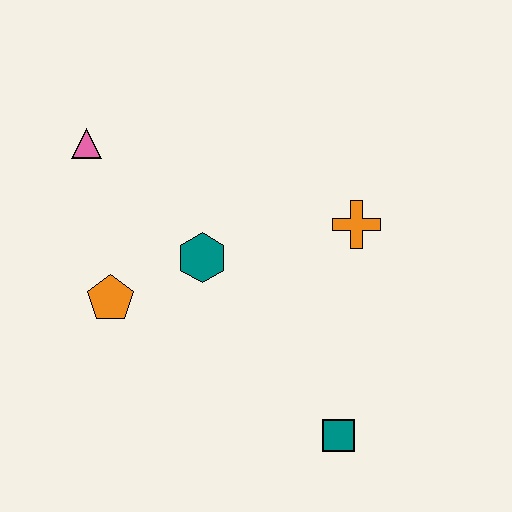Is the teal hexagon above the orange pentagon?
Yes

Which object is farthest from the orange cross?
The pink triangle is farthest from the orange cross.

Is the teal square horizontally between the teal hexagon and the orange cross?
Yes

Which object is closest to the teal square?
The orange cross is closest to the teal square.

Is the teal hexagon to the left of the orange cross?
Yes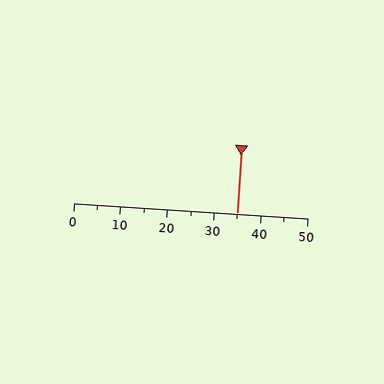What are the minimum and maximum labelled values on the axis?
The axis runs from 0 to 50.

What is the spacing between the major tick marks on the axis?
The major ticks are spaced 10 apart.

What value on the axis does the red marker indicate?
The marker indicates approximately 35.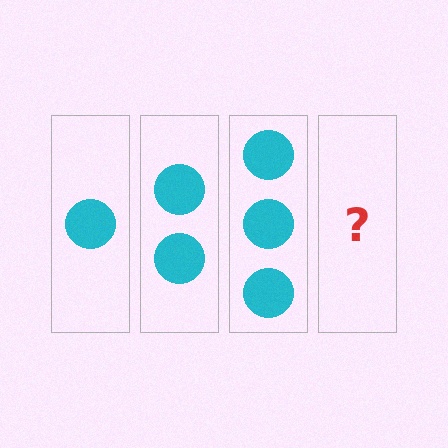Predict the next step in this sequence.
The next step is 4 circles.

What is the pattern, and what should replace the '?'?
The pattern is that each step adds one more circle. The '?' should be 4 circles.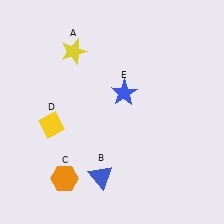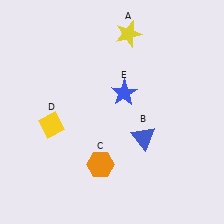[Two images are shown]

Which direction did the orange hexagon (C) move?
The orange hexagon (C) moved right.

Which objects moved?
The objects that moved are: the yellow star (A), the blue triangle (B), the orange hexagon (C).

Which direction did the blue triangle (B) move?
The blue triangle (B) moved right.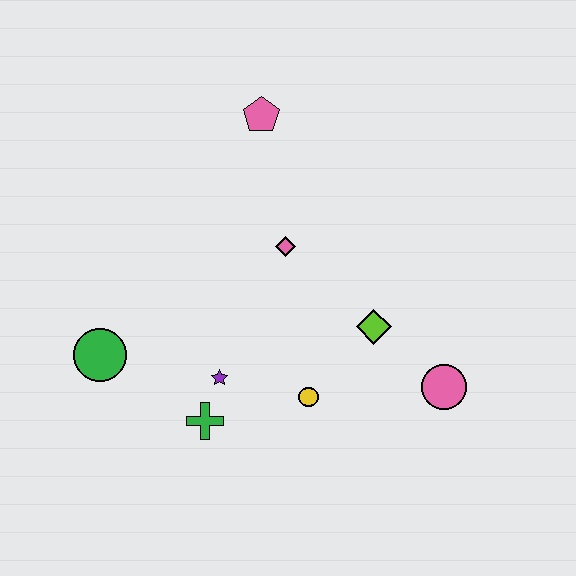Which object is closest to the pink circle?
The lime diamond is closest to the pink circle.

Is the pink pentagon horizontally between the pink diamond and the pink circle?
No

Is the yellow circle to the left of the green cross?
No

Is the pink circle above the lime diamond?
No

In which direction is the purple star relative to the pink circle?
The purple star is to the left of the pink circle.